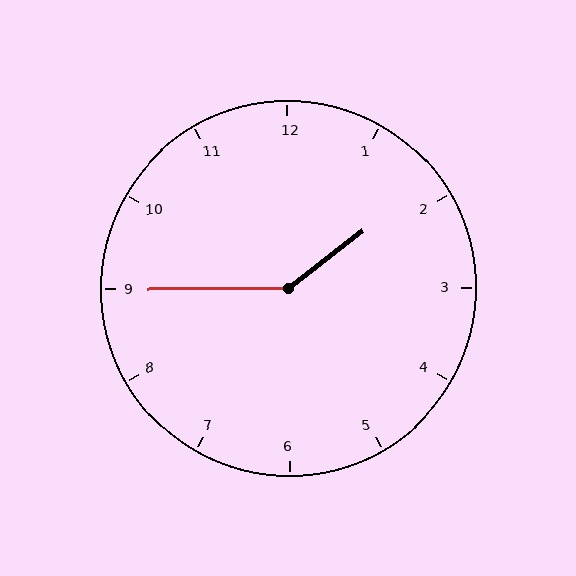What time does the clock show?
1:45.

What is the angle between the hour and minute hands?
Approximately 142 degrees.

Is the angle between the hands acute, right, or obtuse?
It is obtuse.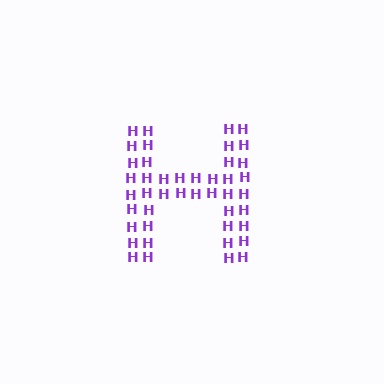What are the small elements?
The small elements are letter H's.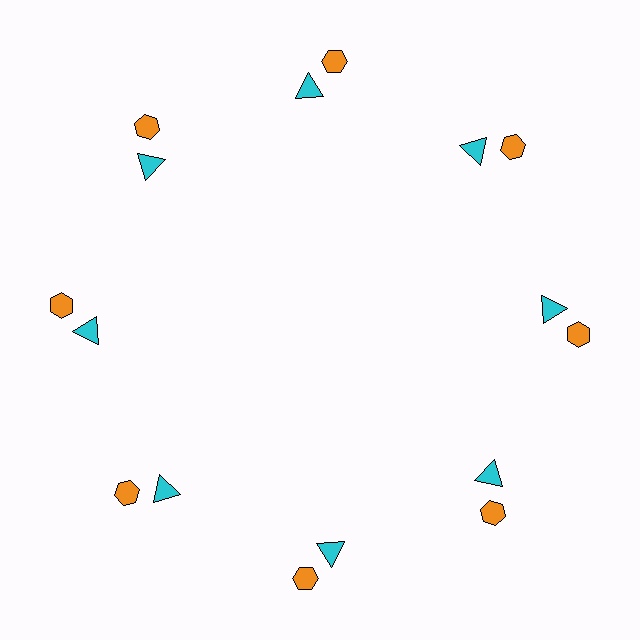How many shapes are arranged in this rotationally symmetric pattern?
There are 16 shapes, arranged in 8 groups of 2.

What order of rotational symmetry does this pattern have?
This pattern has 8-fold rotational symmetry.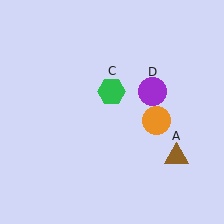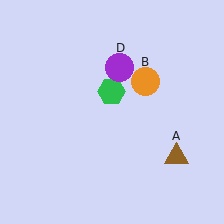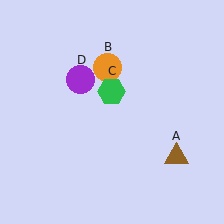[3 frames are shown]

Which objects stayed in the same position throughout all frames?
Brown triangle (object A) and green hexagon (object C) remained stationary.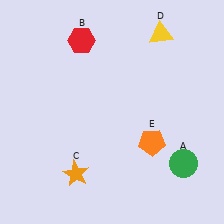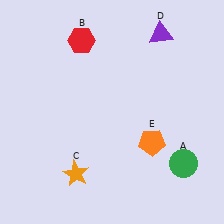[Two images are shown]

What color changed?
The triangle (D) changed from yellow in Image 1 to purple in Image 2.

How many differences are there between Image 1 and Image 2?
There is 1 difference between the two images.